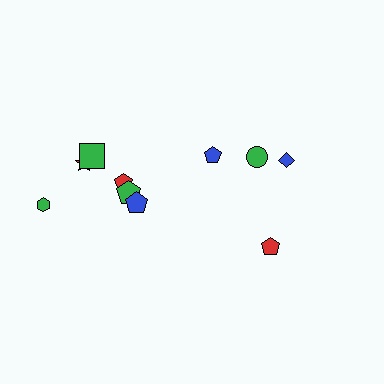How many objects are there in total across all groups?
There are 10 objects.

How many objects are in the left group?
There are 7 objects.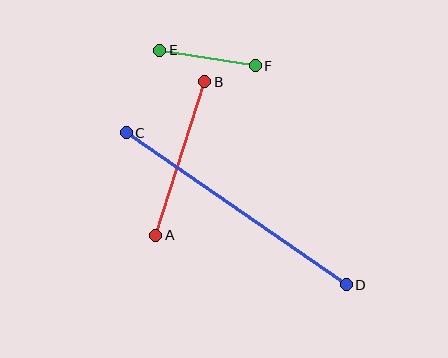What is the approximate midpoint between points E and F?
The midpoint is at approximately (207, 58) pixels.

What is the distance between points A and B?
The distance is approximately 161 pixels.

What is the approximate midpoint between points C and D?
The midpoint is at approximately (236, 209) pixels.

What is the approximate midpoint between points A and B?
The midpoint is at approximately (180, 158) pixels.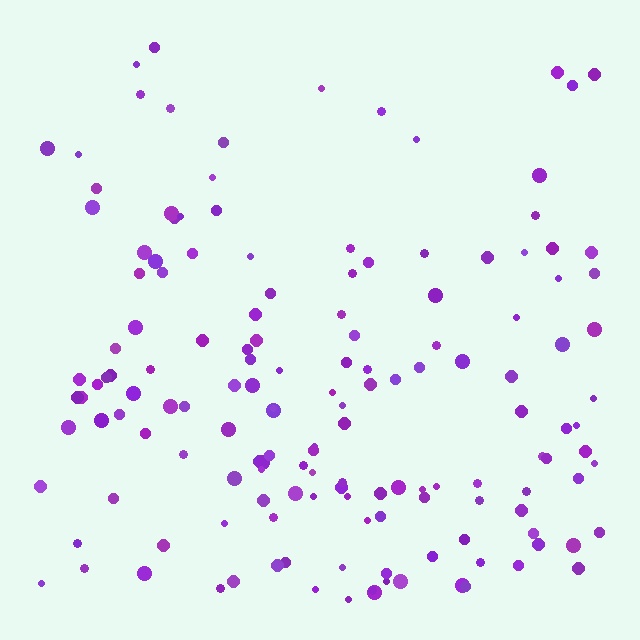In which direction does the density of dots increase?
From top to bottom, with the bottom side densest.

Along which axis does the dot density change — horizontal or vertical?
Vertical.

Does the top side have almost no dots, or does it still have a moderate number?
Still a moderate number, just noticeably fewer than the bottom.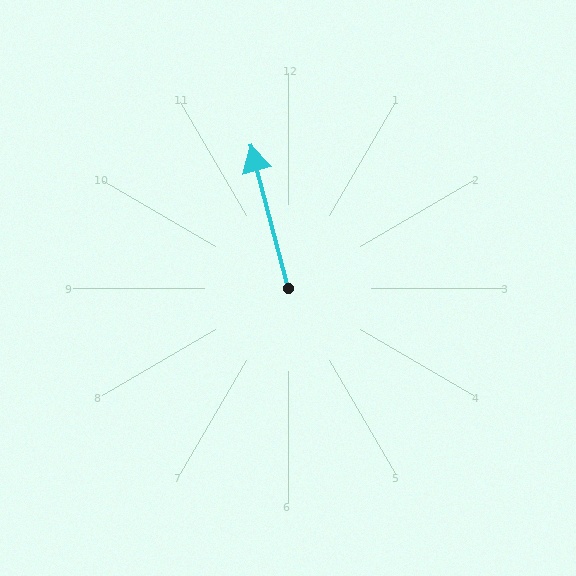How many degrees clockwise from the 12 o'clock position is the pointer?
Approximately 345 degrees.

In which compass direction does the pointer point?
North.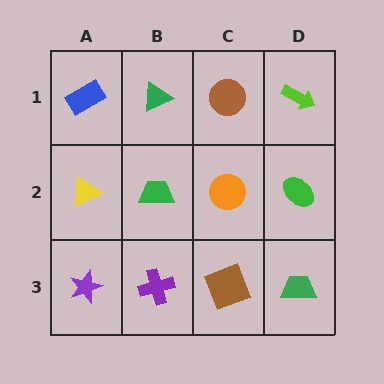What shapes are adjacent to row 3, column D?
A green ellipse (row 2, column D), a brown square (row 3, column C).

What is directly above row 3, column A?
A yellow triangle.